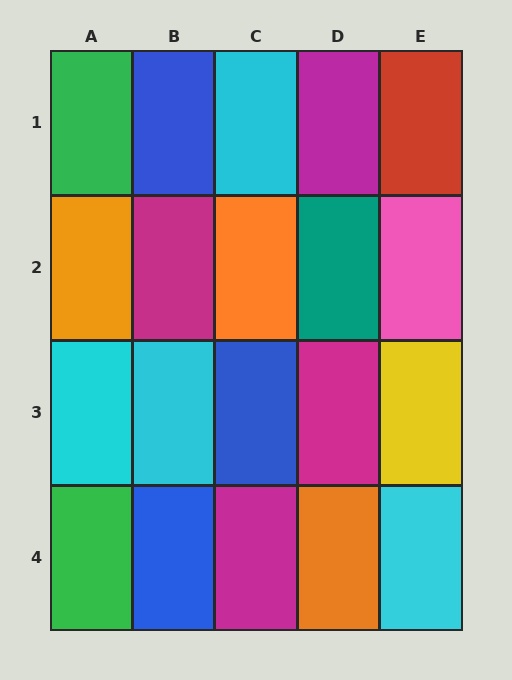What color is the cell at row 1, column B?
Blue.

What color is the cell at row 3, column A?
Cyan.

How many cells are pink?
1 cell is pink.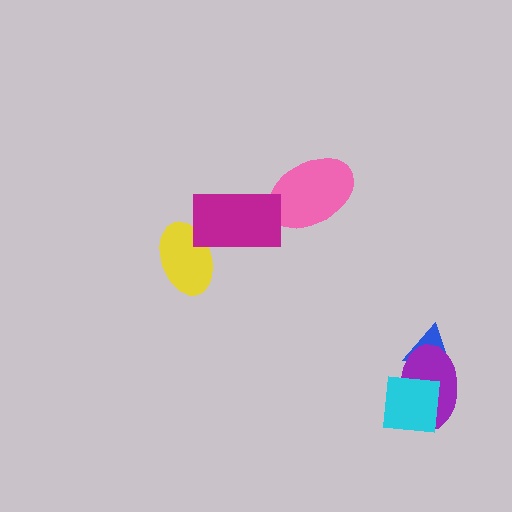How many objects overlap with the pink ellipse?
1 object overlaps with the pink ellipse.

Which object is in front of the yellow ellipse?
The magenta rectangle is in front of the yellow ellipse.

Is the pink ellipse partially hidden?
Yes, it is partially covered by another shape.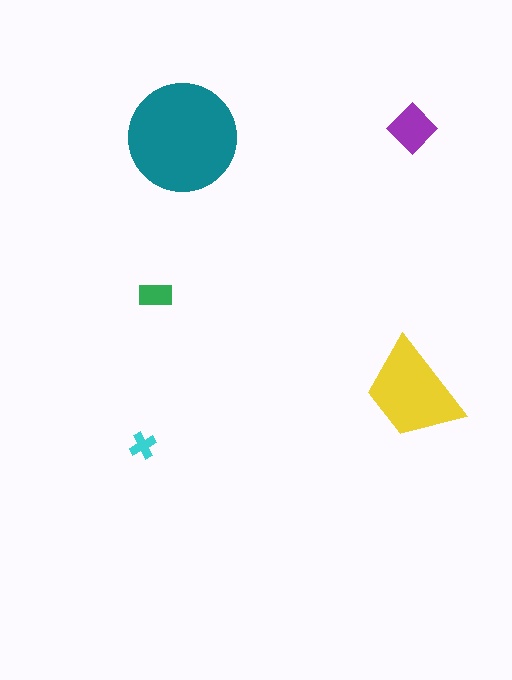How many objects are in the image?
There are 5 objects in the image.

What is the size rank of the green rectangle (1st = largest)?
4th.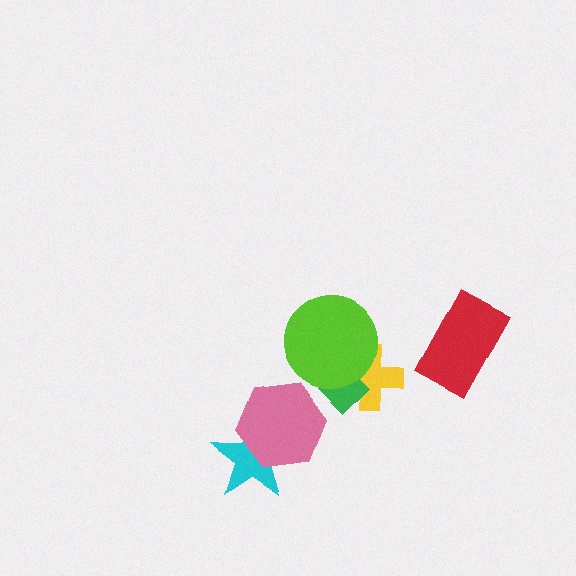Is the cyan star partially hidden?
Yes, it is partially covered by another shape.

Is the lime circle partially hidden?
No, no other shape covers it.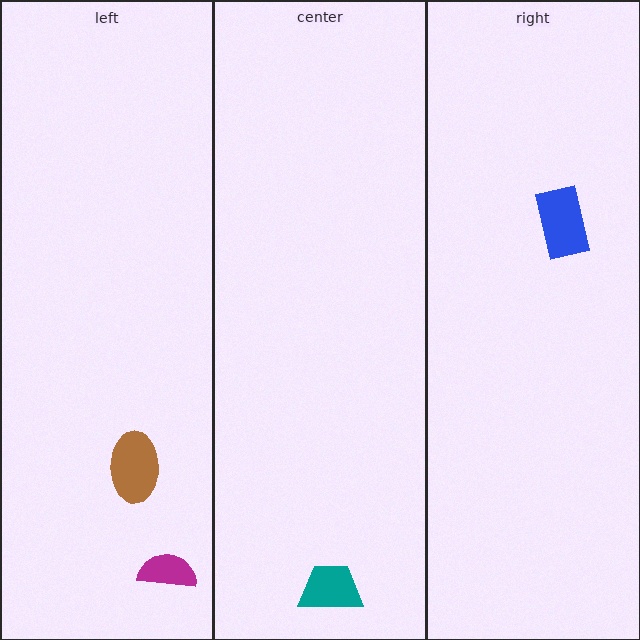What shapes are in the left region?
The magenta semicircle, the brown ellipse.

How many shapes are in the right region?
1.